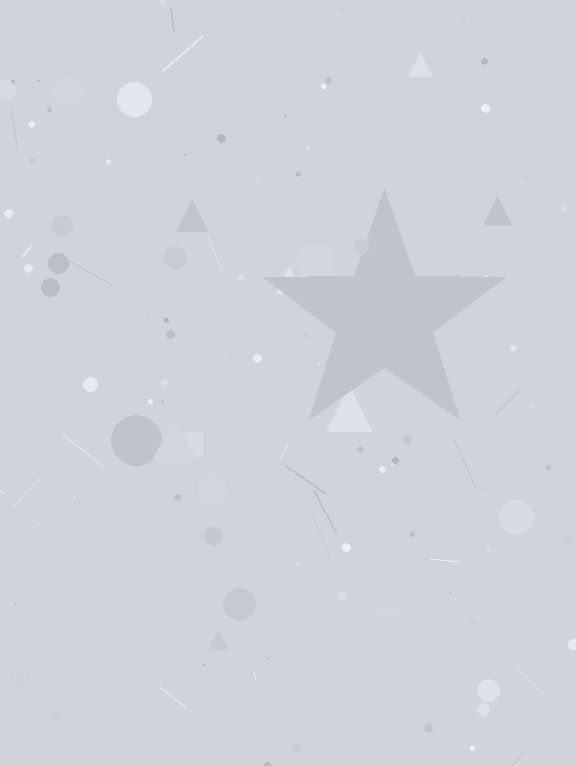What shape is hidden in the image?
A star is hidden in the image.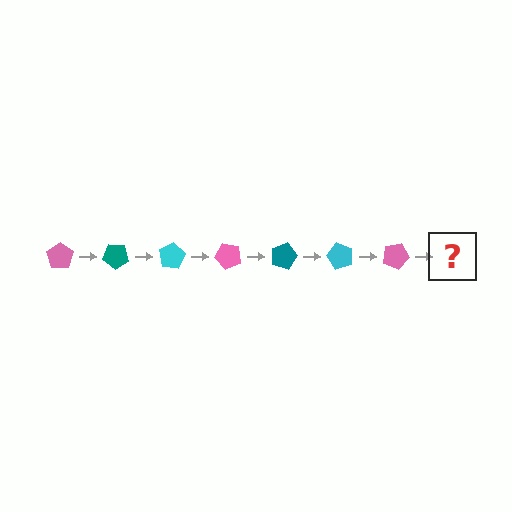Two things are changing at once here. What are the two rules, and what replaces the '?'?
The two rules are that it rotates 40 degrees each step and the color cycles through pink, teal, and cyan. The '?' should be a teal pentagon, rotated 280 degrees from the start.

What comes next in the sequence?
The next element should be a teal pentagon, rotated 280 degrees from the start.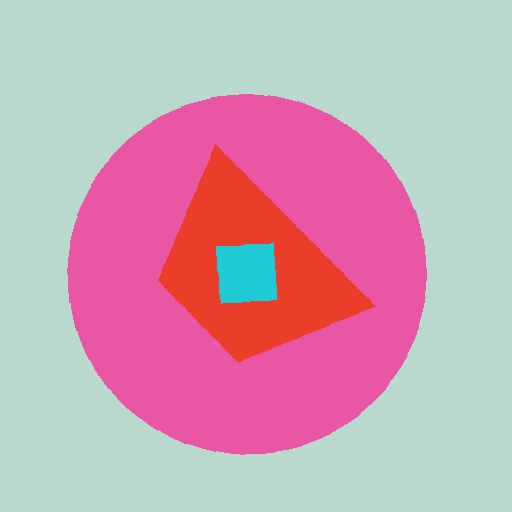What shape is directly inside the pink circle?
The red trapezoid.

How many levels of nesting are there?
3.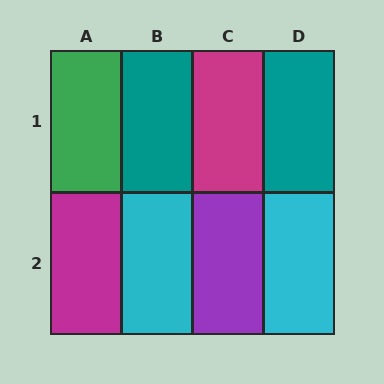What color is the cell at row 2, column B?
Cyan.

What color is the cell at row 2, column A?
Magenta.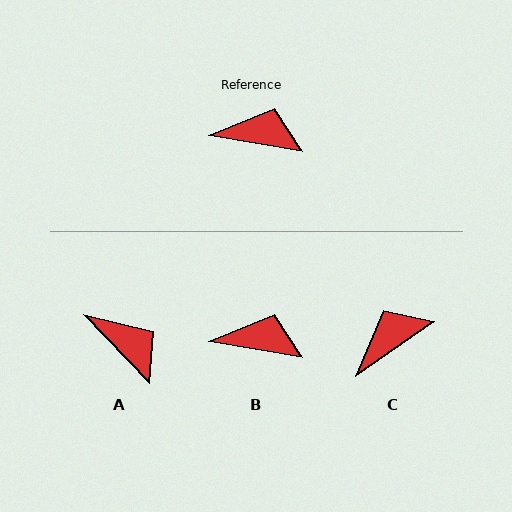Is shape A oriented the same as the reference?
No, it is off by about 36 degrees.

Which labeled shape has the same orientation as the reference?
B.